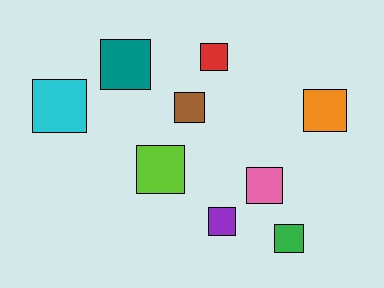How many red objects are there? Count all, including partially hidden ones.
There is 1 red object.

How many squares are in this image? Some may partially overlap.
There are 9 squares.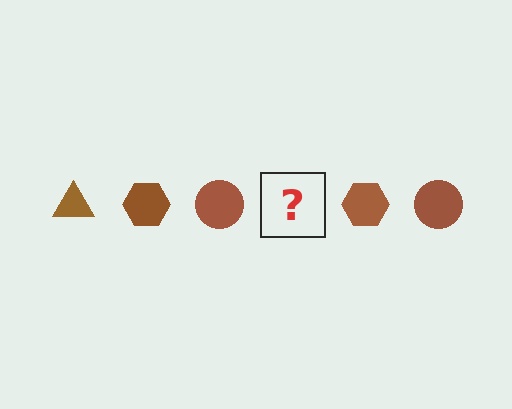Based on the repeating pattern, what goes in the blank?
The blank should be a brown triangle.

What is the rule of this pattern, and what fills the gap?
The rule is that the pattern cycles through triangle, hexagon, circle shapes in brown. The gap should be filled with a brown triangle.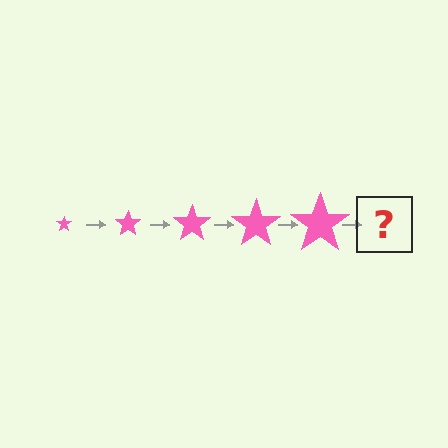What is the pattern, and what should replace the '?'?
The pattern is that the star gets progressively larger each step. The '?' should be a pink star, larger than the previous one.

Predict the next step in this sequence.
The next step is a pink star, larger than the previous one.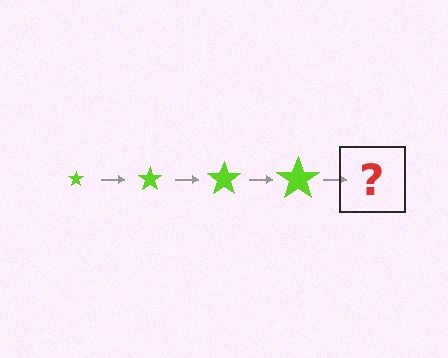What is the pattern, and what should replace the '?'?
The pattern is that the star gets progressively larger each step. The '?' should be a lime star, larger than the previous one.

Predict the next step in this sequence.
The next step is a lime star, larger than the previous one.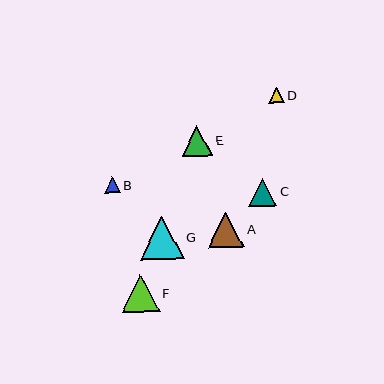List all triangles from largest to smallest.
From largest to smallest: G, F, A, E, C, B, D.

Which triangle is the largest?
Triangle G is the largest with a size of approximately 43 pixels.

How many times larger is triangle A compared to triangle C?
Triangle A is approximately 1.3 times the size of triangle C.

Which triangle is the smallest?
Triangle D is the smallest with a size of approximately 15 pixels.